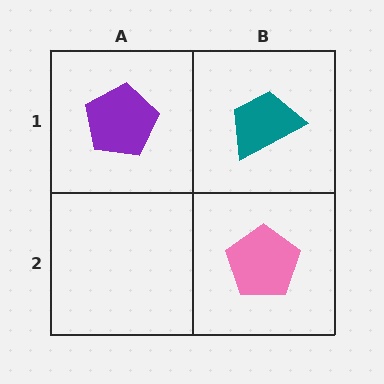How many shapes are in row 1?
2 shapes.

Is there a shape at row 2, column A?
No, that cell is empty.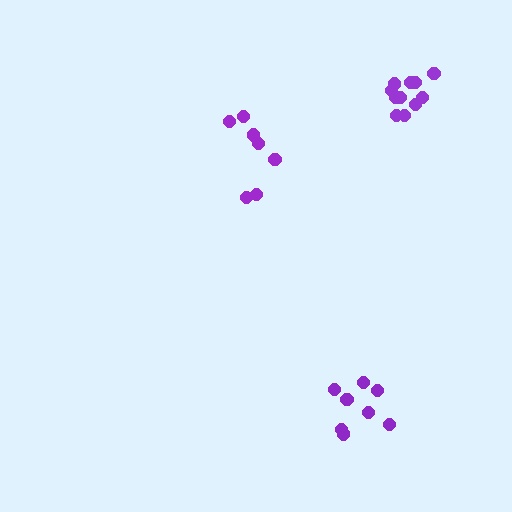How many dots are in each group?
Group 1: 9 dots, Group 2: 8 dots, Group 3: 11 dots (28 total).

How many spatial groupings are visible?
There are 3 spatial groupings.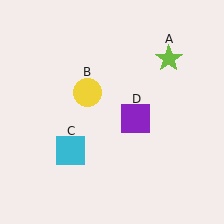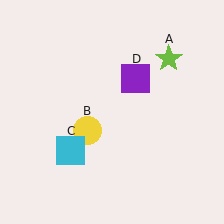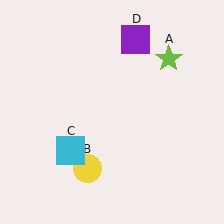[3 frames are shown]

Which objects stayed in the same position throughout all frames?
Lime star (object A) and cyan square (object C) remained stationary.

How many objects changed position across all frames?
2 objects changed position: yellow circle (object B), purple square (object D).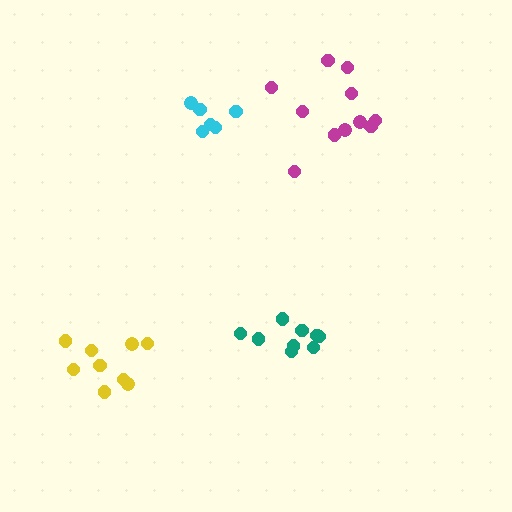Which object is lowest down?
The yellow cluster is bottommost.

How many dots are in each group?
Group 1: 9 dots, Group 2: 6 dots, Group 3: 11 dots, Group 4: 9 dots (35 total).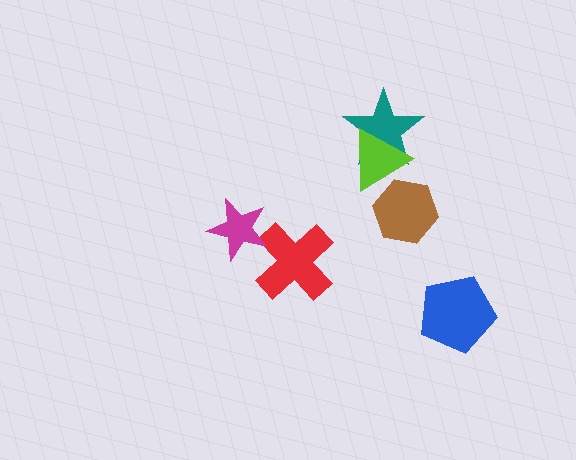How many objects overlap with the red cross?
1 object overlaps with the red cross.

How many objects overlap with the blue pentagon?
0 objects overlap with the blue pentagon.